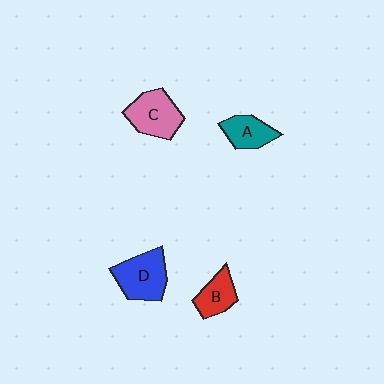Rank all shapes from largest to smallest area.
From largest to smallest: D (blue), C (pink), A (teal), B (red).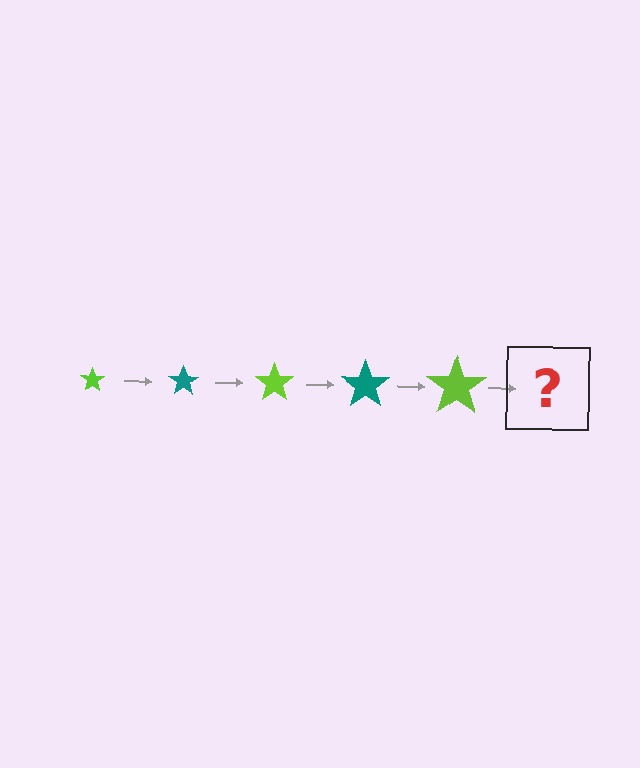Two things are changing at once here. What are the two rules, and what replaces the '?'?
The two rules are that the star grows larger each step and the color cycles through lime and teal. The '?' should be a teal star, larger than the previous one.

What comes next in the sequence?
The next element should be a teal star, larger than the previous one.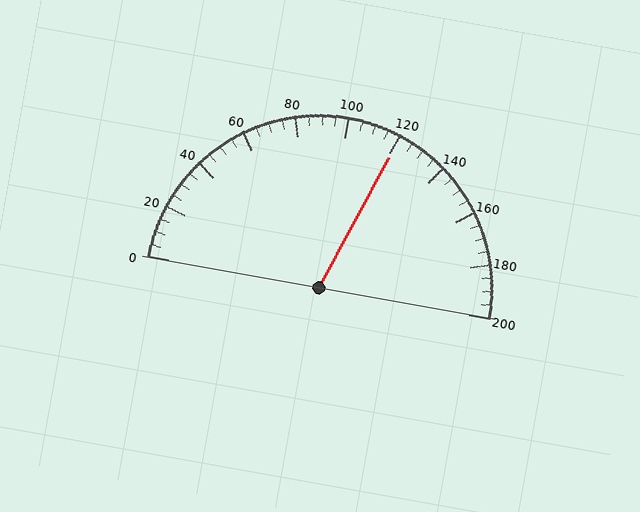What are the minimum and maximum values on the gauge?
The gauge ranges from 0 to 200.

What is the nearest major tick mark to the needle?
The nearest major tick mark is 120.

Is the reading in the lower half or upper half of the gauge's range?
The reading is in the upper half of the range (0 to 200).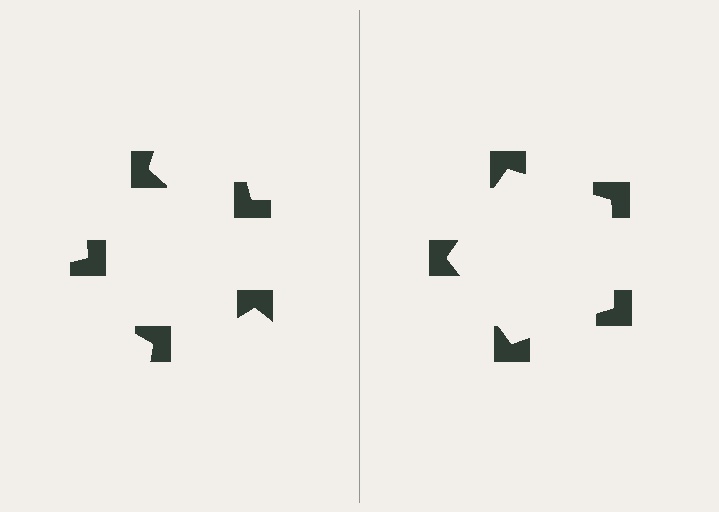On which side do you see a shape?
An illusory pentagon appears on the right side. On the left side the wedge cuts are rotated, so no coherent shape forms.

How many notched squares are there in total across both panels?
10 — 5 on each side.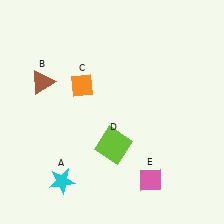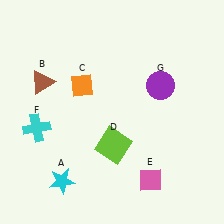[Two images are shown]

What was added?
A cyan cross (F), a purple circle (G) were added in Image 2.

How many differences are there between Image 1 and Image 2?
There are 2 differences between the two images.